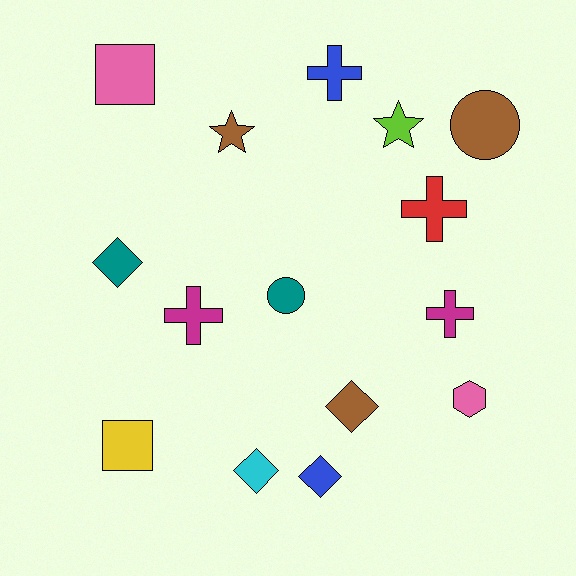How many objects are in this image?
There are 15 objects.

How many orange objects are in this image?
There are no orange objects.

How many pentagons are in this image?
There are no pentagons.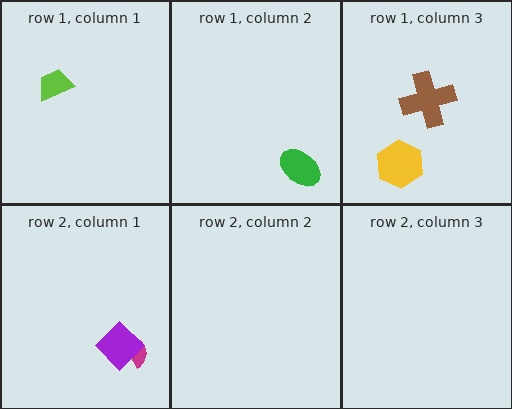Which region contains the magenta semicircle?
The row 2, column 1 region.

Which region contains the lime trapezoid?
The row 1, column 1 region.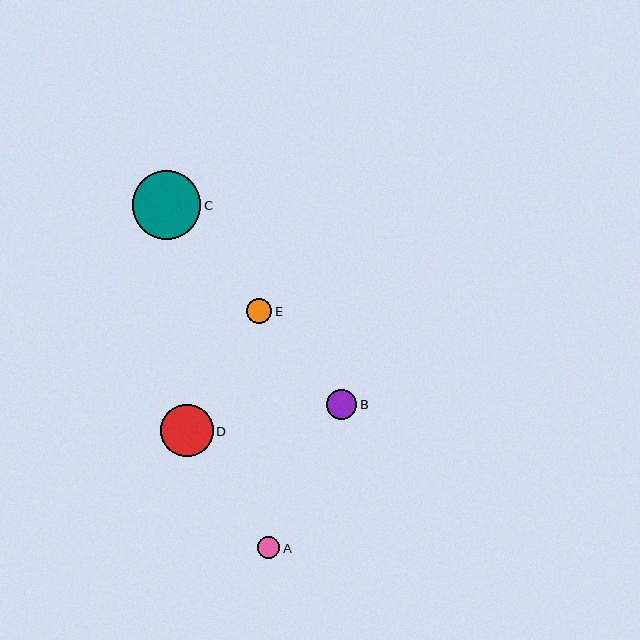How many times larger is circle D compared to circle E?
Circle D is approximately 2.1 times the size of circle E.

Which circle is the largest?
Circle C is the largest with a size of approximately 68 pixels.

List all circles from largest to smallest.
From largest to smallest: C, D, B, E, A.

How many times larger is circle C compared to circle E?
Circle C is approximately 2.8 times the size of circle E.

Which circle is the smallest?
Circle A is the smallest with a size of approximately 22 pixels.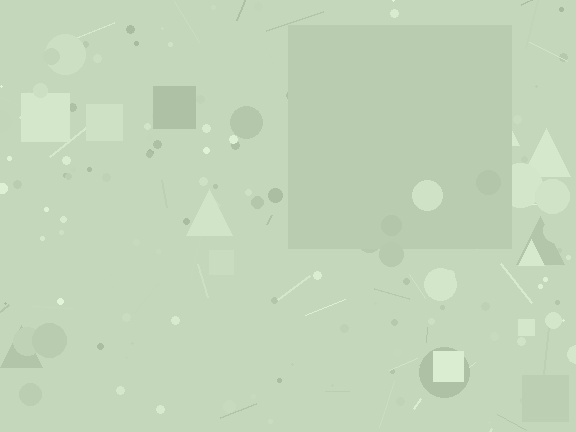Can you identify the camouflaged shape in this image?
The camouflaged shape is a square.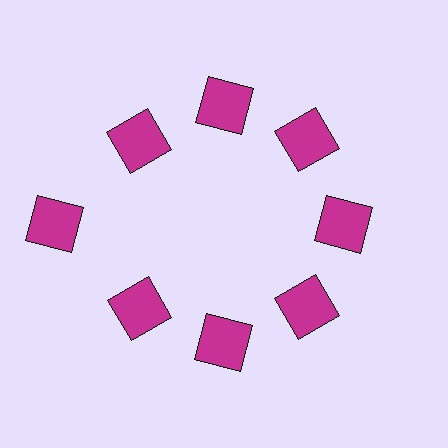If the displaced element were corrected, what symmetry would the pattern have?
It would have 8-fold rotational symmetry — the pattern would map onto itself every 45 degrees.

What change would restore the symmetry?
The symmetry would be restored by moving it inward, back onto the ring so that all 8 squares sit at equal angles and equal distance from the center.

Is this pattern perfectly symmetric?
No. The 8 magenta squares are arranged in a ring, but one element near the 9 o'clock position is pushed outward from the center, breaking the 8-fold rotational symmetry.